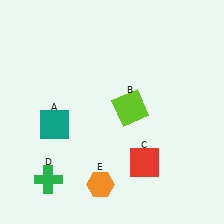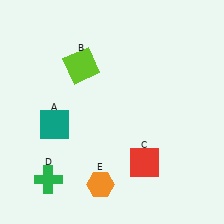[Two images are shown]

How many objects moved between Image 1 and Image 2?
1 object moved between the two images.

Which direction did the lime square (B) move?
The lime square (B) moved left.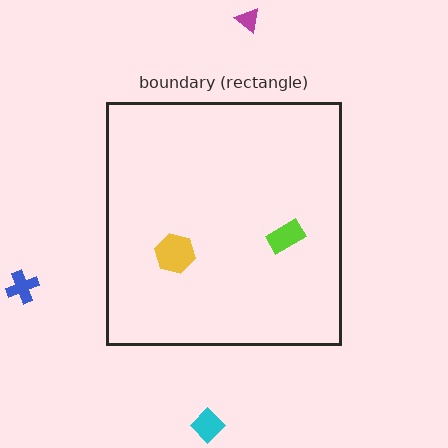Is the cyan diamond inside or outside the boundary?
Outside.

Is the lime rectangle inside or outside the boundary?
Inside.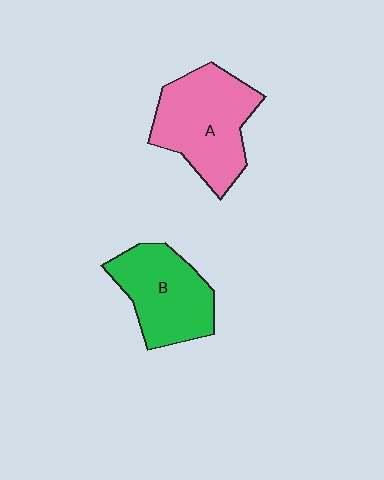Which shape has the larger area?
Shape A (pink).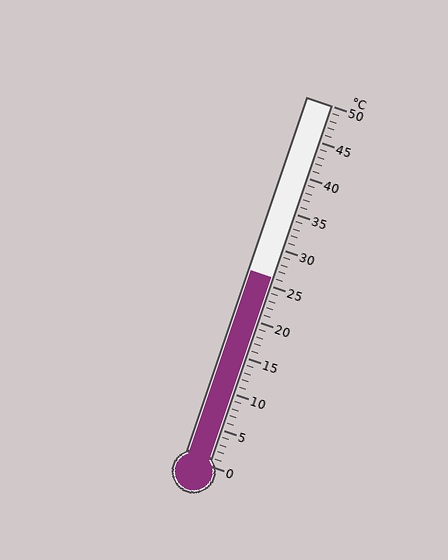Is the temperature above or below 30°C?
The temperature is below 30°C.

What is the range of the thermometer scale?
The thermometer scale ranges from 0°C to 50°C.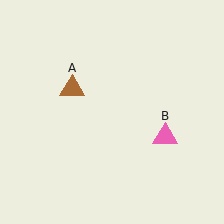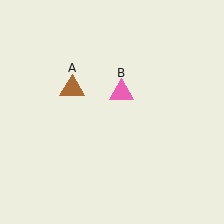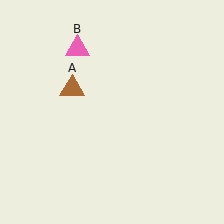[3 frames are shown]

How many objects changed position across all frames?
1 object changed position: pink triangle (object B).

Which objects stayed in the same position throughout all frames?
Brown triangle (object A) remained stationary.